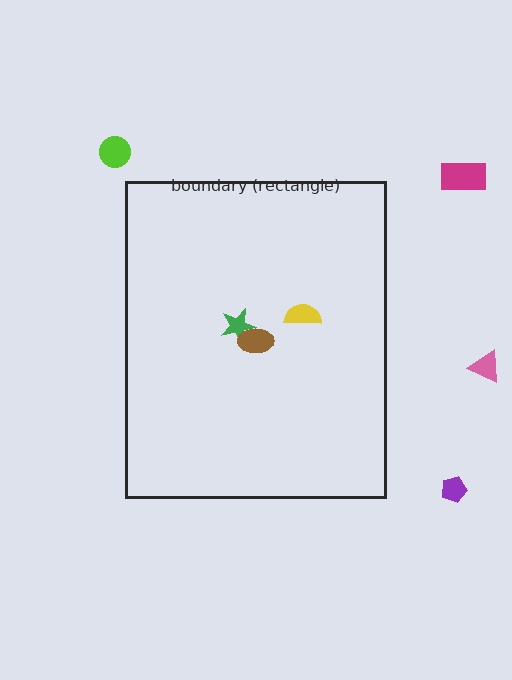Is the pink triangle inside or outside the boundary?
Outside.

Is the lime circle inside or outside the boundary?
Outside.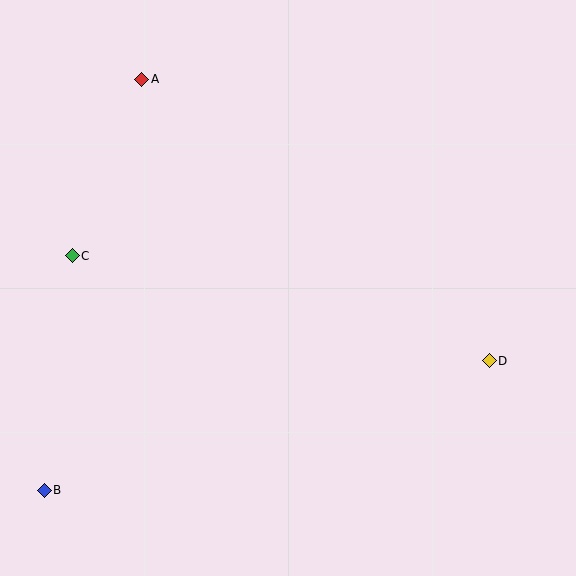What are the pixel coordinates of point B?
Point B is at (44, 490).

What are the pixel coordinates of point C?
Point C is at (72, 256).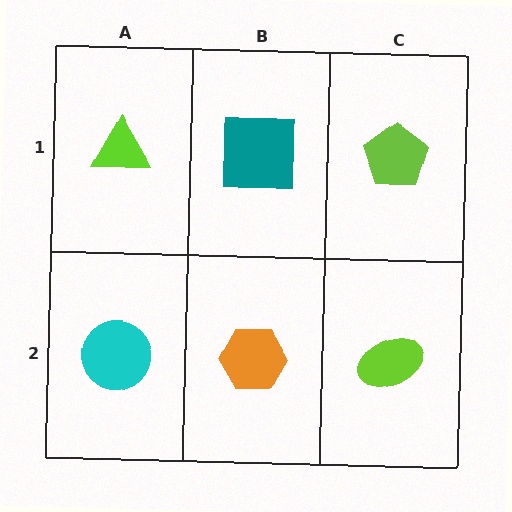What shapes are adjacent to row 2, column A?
A lime triangle (row 1, column A), an orange hexagon (row 2, column B).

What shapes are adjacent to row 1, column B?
An orange hexagon (row 2, column B), a lime triangle (row 1, column A), a lime pentagon (row 1, column C).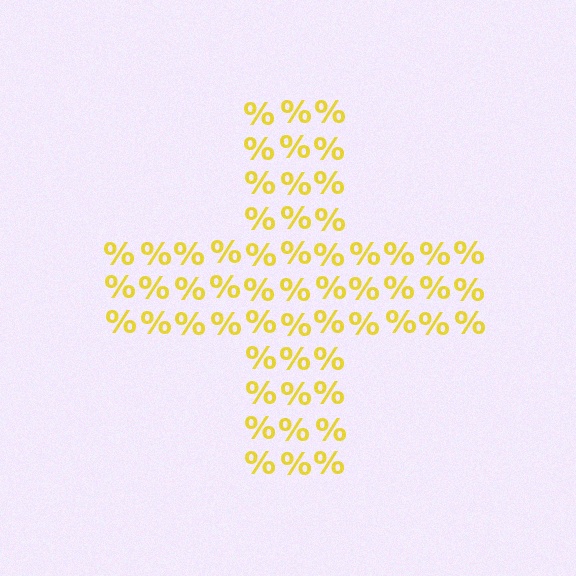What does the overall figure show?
The overall figure shows a cross.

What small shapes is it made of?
It is made of small percent signs.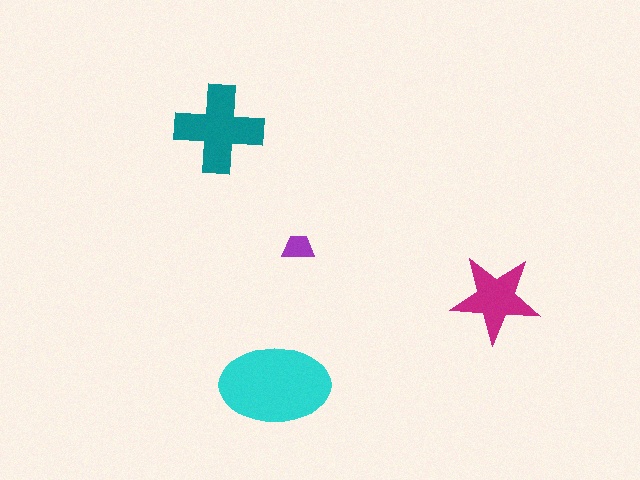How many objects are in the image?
There are 4 objects in the image.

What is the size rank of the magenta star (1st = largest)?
3rd.